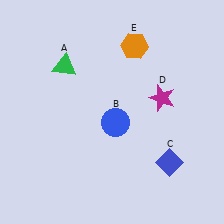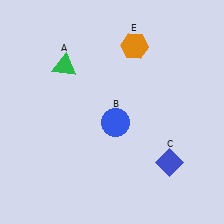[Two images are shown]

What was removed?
The magenta star (D) was removed in Image 2.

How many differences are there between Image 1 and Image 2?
There is 1 difference between the two images.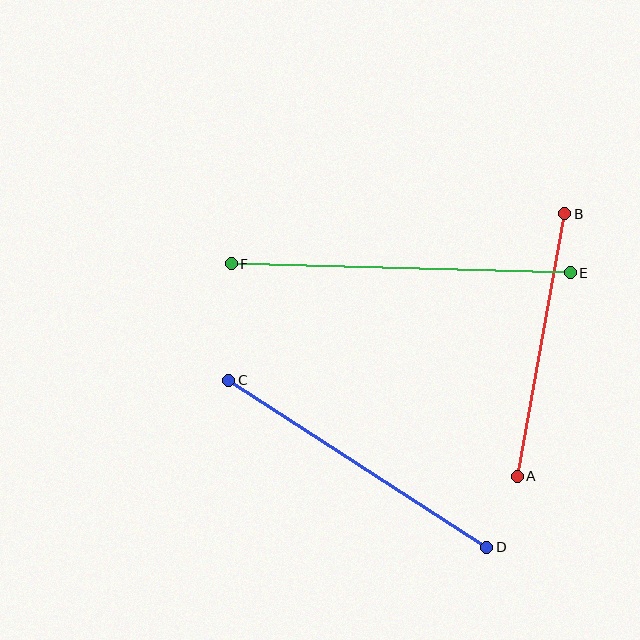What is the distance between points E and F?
The distance is approximately 339 pixels.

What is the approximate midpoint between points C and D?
The midpoint is at approximately (358, 464) pixels.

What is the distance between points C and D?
The distance is approximately 307 pixels.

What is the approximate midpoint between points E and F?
The midpoint is at approximately (401, 268) pixels.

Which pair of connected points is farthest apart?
Points E and F are farthest apart.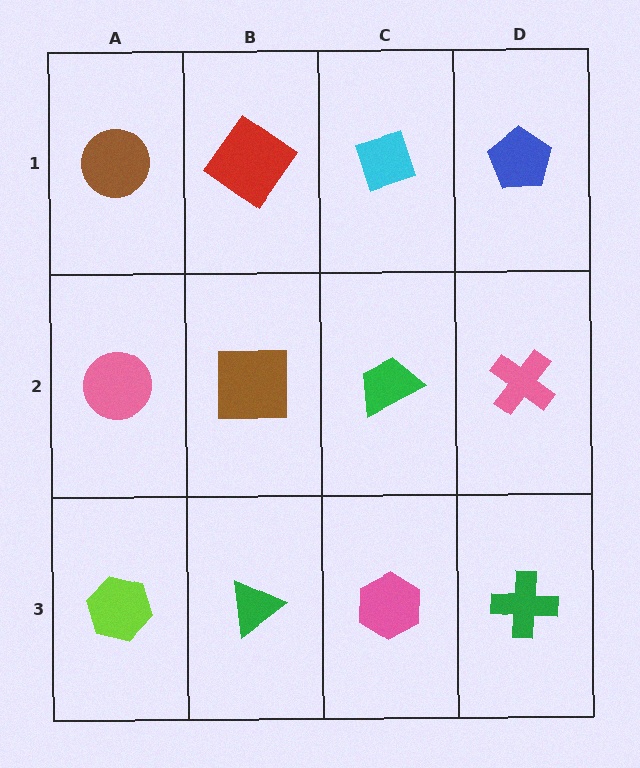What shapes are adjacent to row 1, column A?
A pink circle (row 2, column A), a red diamond (row 1, column B).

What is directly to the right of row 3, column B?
A pink hexagon.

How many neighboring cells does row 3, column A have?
2.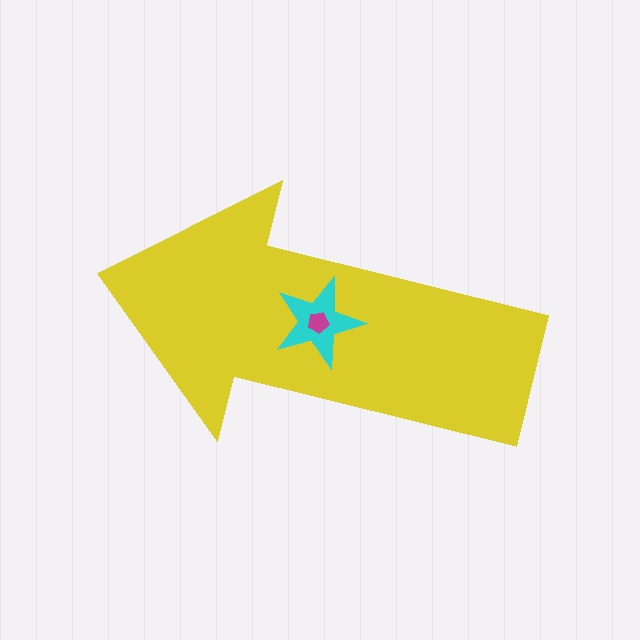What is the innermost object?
The magenta pentagon.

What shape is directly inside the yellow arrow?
The cyan star.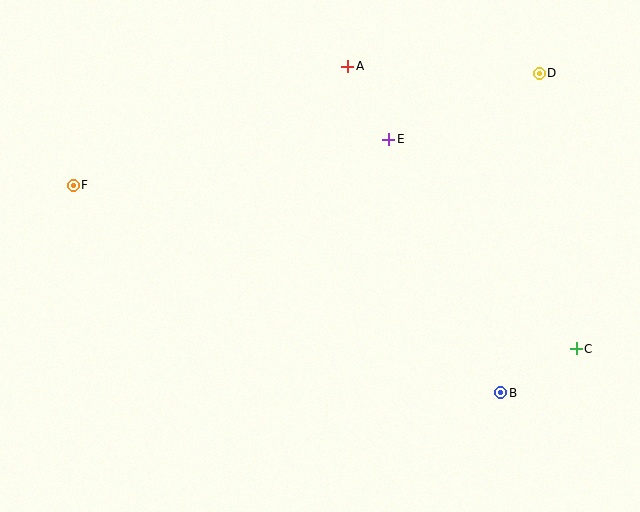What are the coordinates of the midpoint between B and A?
The midpoint between B and A is at (424, 230).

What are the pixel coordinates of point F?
Point F is at (73, 185).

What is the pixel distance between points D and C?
The distance between D and C is 278 pixels.